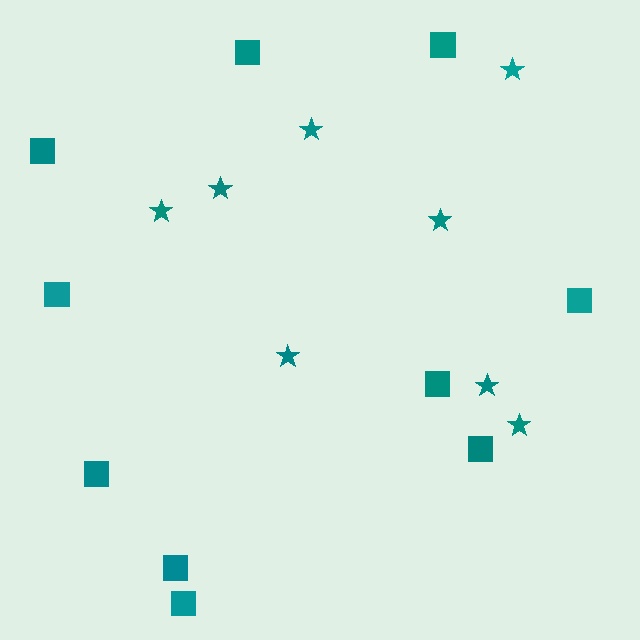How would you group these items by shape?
There are 2 groups: one group of stars (8) and one group of squares (10).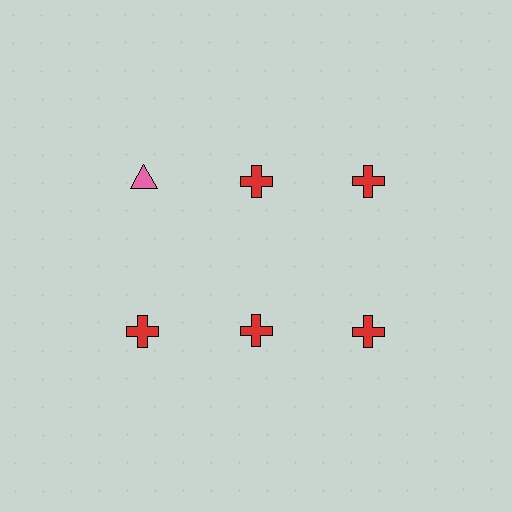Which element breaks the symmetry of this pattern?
The pink triangle in the top row, leftmost column breaks the symmetry. All other shapes are red crosses.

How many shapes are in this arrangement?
There are 6 shapes arranged in a grid pattern.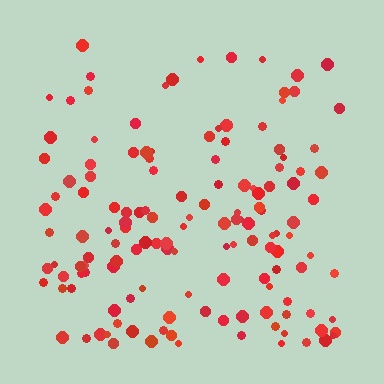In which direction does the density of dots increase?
From top to bottom, with the bottom side densest.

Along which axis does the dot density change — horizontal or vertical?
Vertical.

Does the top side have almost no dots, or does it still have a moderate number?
Still a moderate number, just noticeably fewer than the bottom.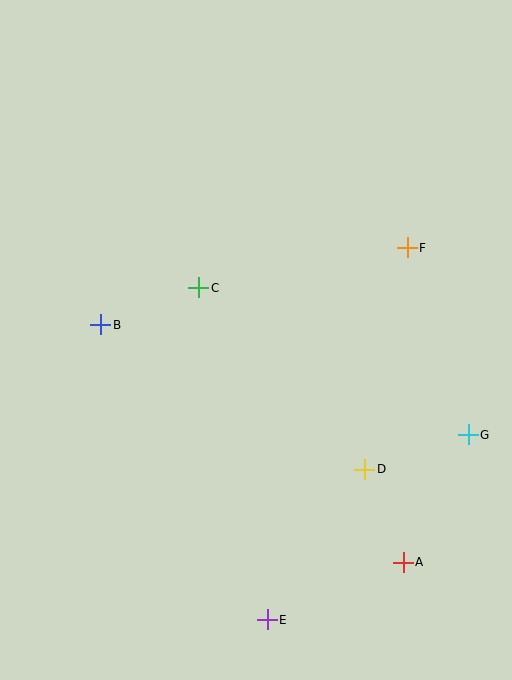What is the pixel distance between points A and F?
The distance between A and F is 315 pixels.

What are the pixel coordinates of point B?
Point B is at (101, 325).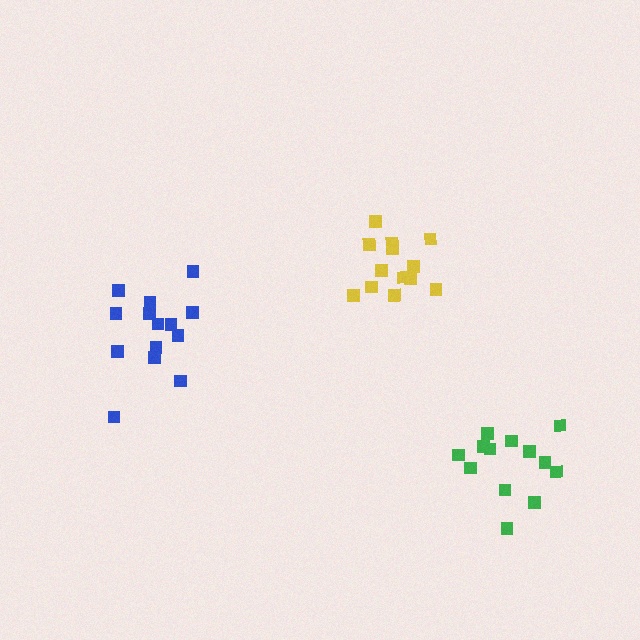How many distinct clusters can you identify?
There are 3 distinct clusters.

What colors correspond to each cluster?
The clusters are colored: blue, green, yellow.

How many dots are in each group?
Group 1: 14 dots, Group 2: 13 dots, Group 3: 13 dots (40 total).